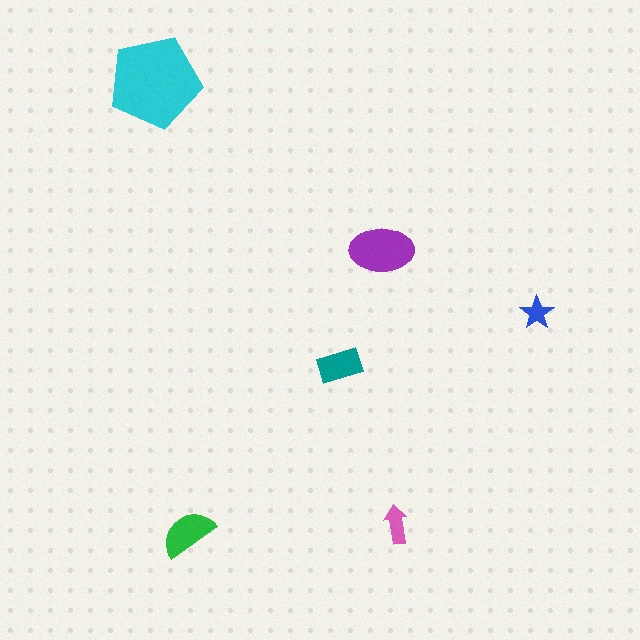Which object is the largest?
The cyan pentagon.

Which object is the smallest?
The blue star.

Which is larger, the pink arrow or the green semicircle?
The green semicircle.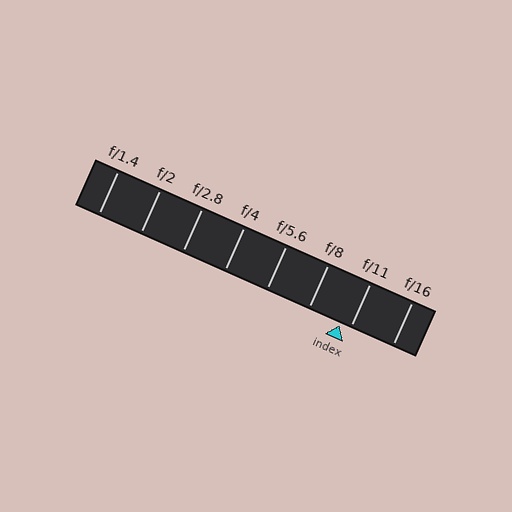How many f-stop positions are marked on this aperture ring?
There are 8 f-stop positions marked.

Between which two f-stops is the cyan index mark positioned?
The index mark is between f/8 and f/11.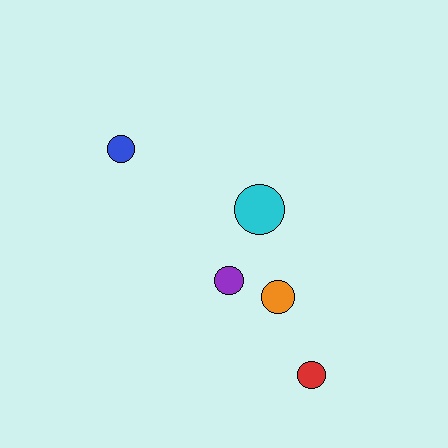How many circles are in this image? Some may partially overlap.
There are 5 circles.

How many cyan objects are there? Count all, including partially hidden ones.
There is 1 cyan object.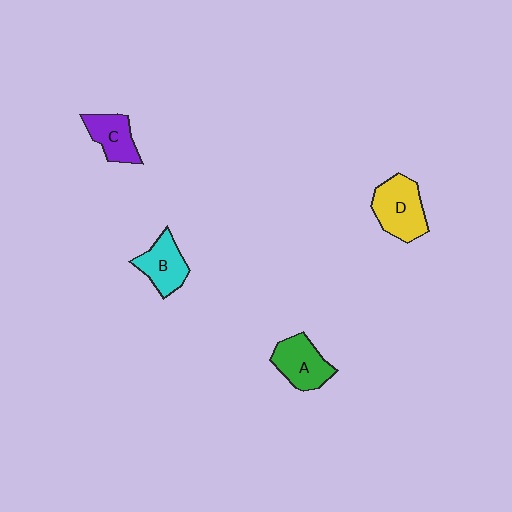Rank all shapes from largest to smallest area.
From largest to smallest: D (yellow), A (green), B (cyan), C (purple).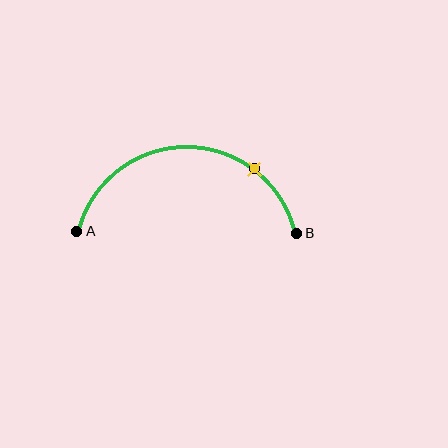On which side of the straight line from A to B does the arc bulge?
The arc bulges above the straight line connecting A and B.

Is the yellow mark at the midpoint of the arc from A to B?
No. The yellow mark lies on the arc but is closer to endpoint B. The arc midpoint would be at the point on the curve equidistant along the arc from both A and B.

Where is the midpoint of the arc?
The arc midpoint is the point on the curve farthest from the straight line joining A and B. It sits above that line.